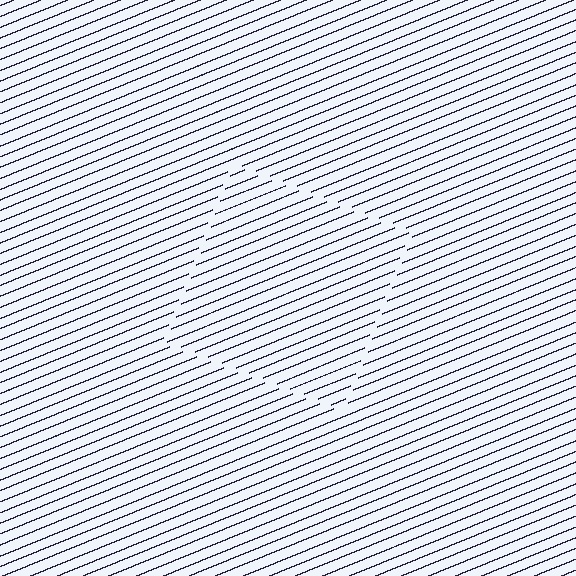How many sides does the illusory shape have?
4 sides — the line-ends trace a square.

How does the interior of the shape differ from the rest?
The interior of the shape contains the same grating, shifted by half a period — the contour is defined by the phase discontinuity where line-ends from the inner and outer gratings abut.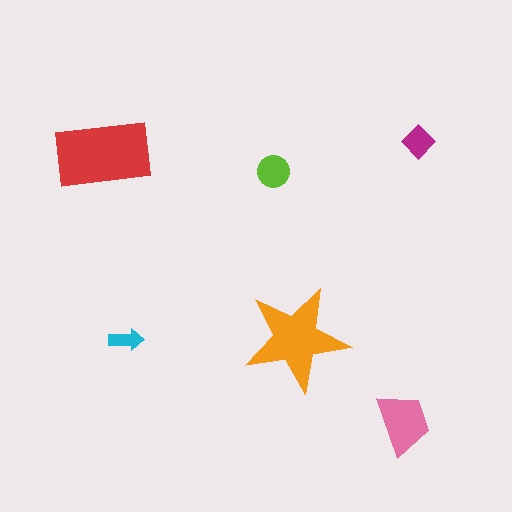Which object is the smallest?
The cyan arrow.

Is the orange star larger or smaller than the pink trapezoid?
Larger.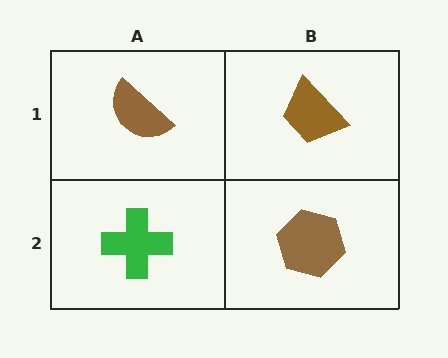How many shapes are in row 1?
2 shapes.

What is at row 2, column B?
A brown hexagon.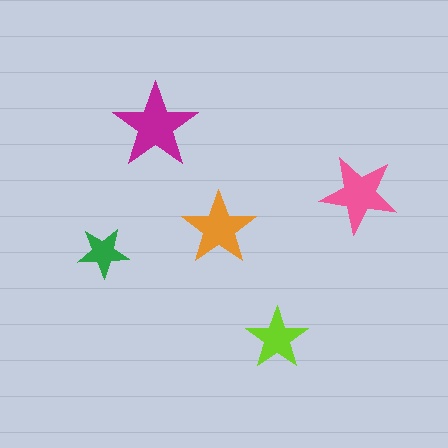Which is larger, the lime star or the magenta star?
The magenta one.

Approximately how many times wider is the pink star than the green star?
About 1.5 times wider.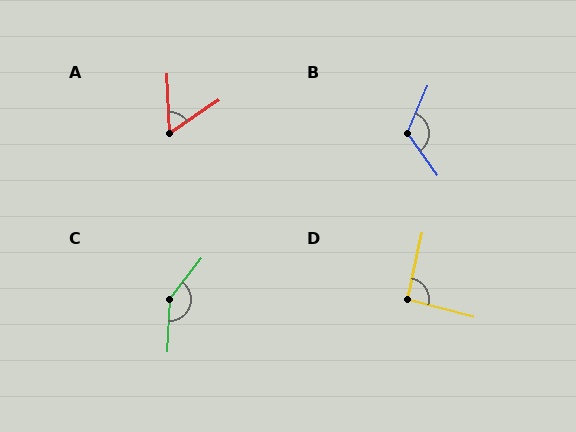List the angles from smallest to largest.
A (58°), D (92°), B (121°), C (144°).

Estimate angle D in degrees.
Approximately 92 degrees.